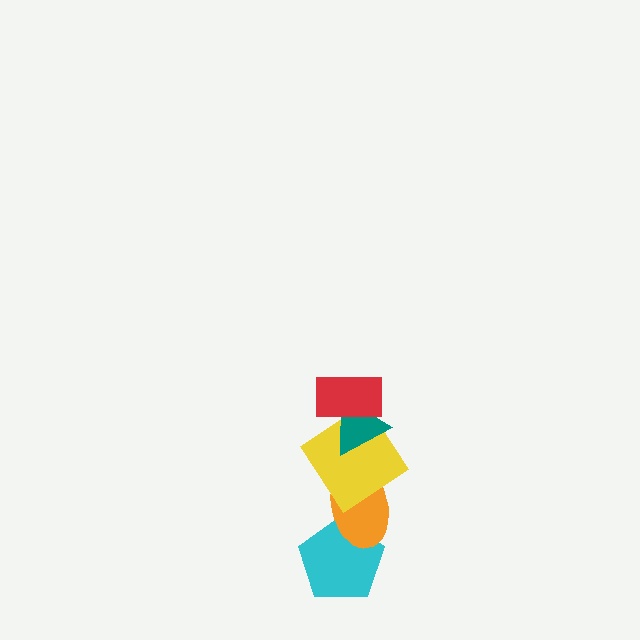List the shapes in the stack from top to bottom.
From top to bottom: the red rectangle, the teal triangle, the yellow diamond, the orange ellipse, the cyan pentagon.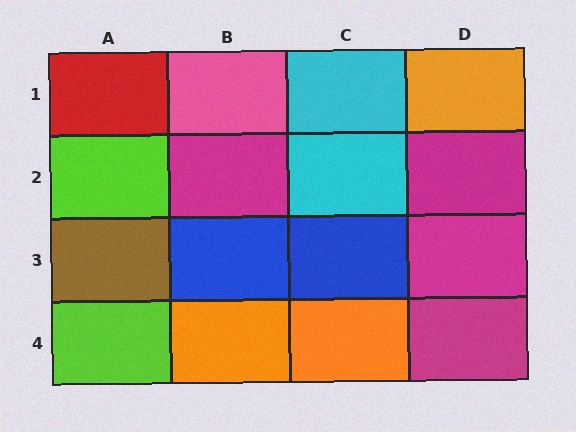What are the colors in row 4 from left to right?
Lime, orange, orange, magenta.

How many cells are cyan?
2 cells are cyan.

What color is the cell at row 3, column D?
Magenta.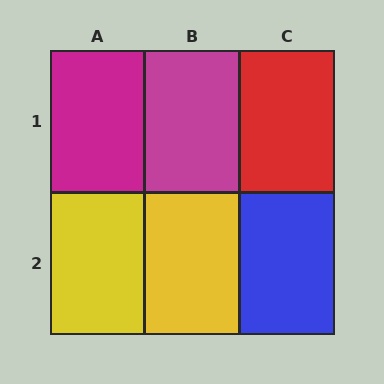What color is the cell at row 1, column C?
Red.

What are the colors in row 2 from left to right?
Yellow, yellow, blue.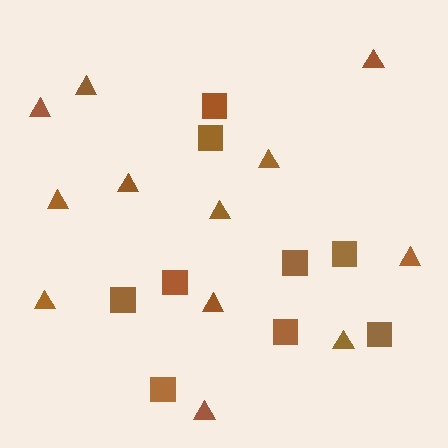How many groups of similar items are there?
There are 2 groups: one group of squares (9) and one group of triangles (12).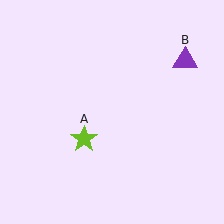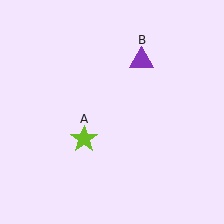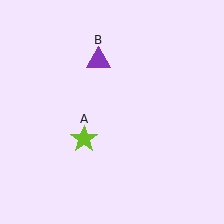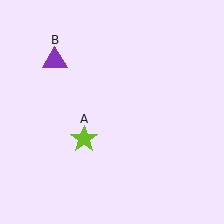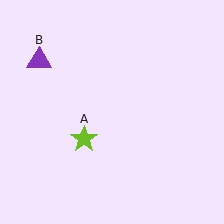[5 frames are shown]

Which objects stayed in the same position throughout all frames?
Lime star (object A) remained stationary.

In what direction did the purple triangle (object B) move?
The purple triangle (object B) moved left.